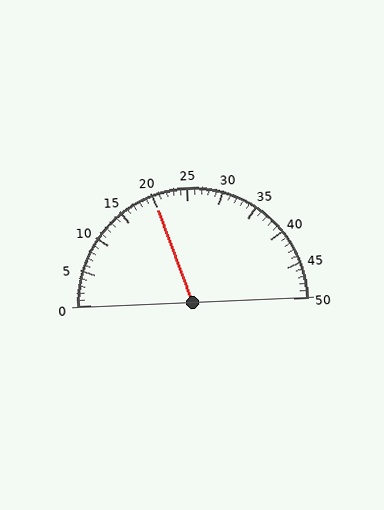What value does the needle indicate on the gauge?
The needle indicates approximately 20.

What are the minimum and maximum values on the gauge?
The gauge ranges from 0 to 50.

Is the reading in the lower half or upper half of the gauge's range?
The reading is in the lower half of the range (0 to 50).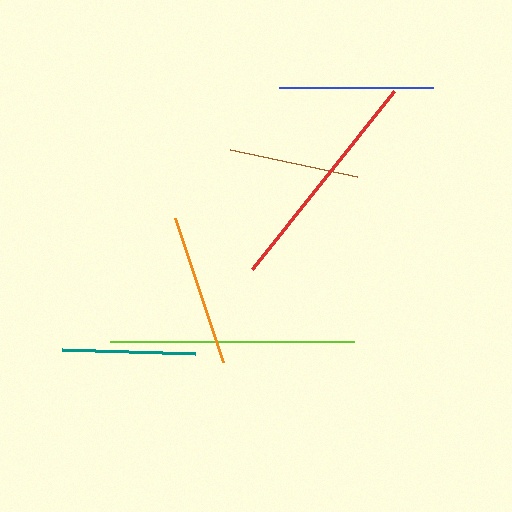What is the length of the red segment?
The red segment is approximately 227 pixels long.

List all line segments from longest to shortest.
From longest to shortest: lime, red, blue, orange, teal, brown.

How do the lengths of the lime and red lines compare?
The lime and red lines are approximately the same length.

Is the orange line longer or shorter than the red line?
The red line is longer than the orange line.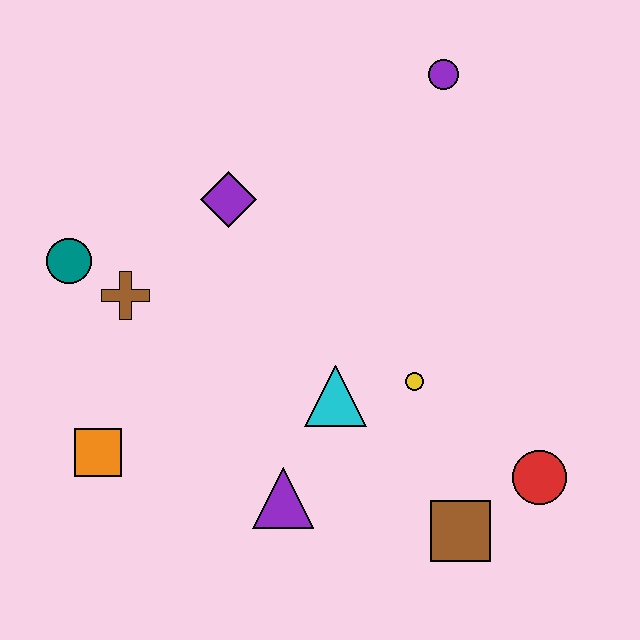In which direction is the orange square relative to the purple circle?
The orange square is below the purple circle.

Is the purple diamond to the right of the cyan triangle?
No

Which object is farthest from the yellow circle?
The teal circle is farthest from the yellow circle.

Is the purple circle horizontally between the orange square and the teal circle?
No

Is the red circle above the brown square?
Yes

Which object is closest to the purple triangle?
The cyan triangle is closest to the purple triangle.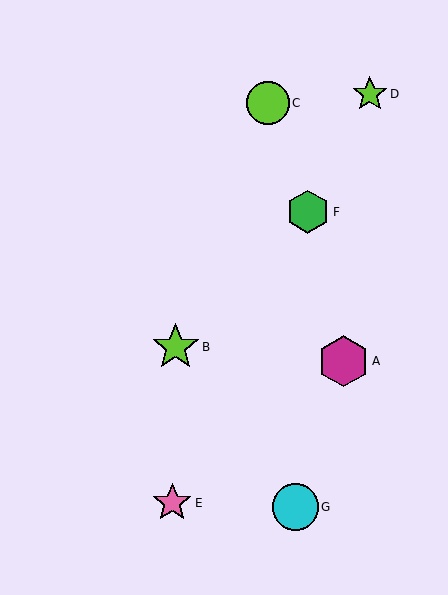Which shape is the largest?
The magenta hexagon (labeled A) is the largest.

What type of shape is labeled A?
Shape A is a magenta hexagon.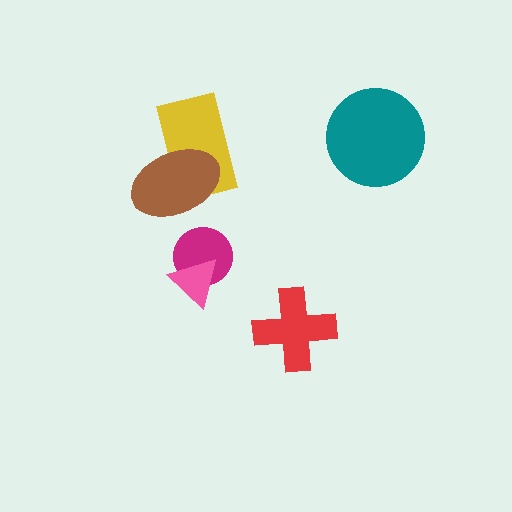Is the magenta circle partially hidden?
Yes, it is partially covered by another shape.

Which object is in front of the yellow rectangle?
The brown ellipse is in front of the yellow rectangle.